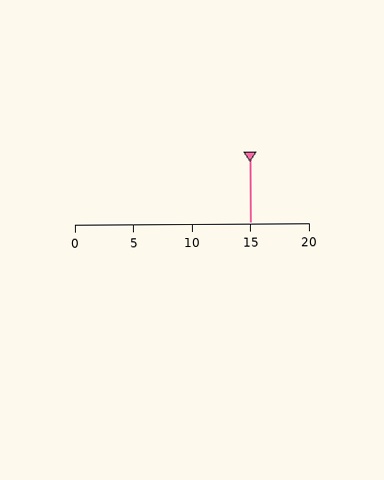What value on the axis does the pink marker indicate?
The marker indicates approximately 15.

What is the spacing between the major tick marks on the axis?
The major ticks are spaced 5 apart.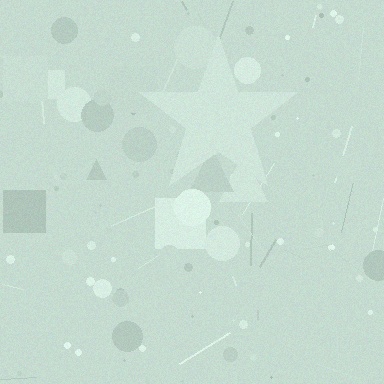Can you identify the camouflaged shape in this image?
The camouflaged shape is a star.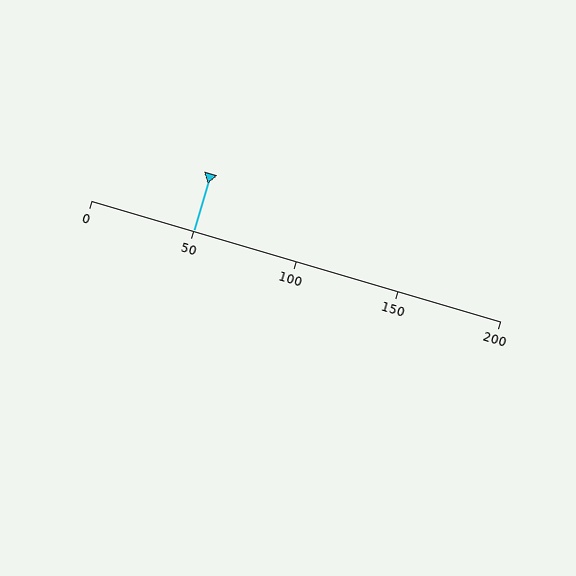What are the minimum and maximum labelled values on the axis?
The axis runs from 0 to 200.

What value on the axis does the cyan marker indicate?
The marker indicates approximately 50.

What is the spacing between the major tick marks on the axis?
The major ticks are spaced 50 apart.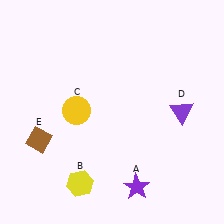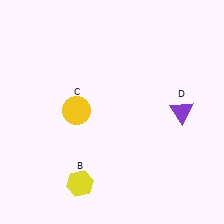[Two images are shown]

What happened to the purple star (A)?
The purple star (A) was removed in Image 2. It was in the bottom-right area of Image 1.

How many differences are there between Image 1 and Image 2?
There are 2 differences between the two images.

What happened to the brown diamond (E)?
The brown diamond (E) was removed in Image 2. It was in the bottom-left area of Image 1.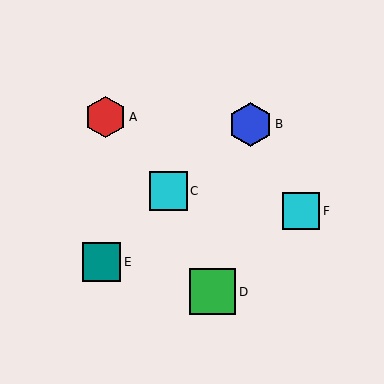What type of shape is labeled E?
Shape E is a teal square.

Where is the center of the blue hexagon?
The center of the blue hexagon is at (251, 124).